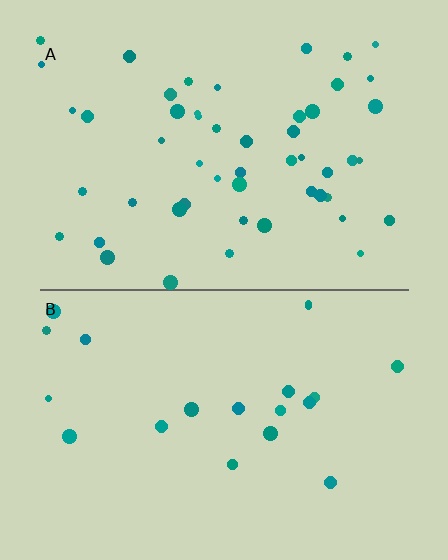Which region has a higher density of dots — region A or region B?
A (the top).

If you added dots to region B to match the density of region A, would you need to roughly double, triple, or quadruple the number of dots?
Approximately triple.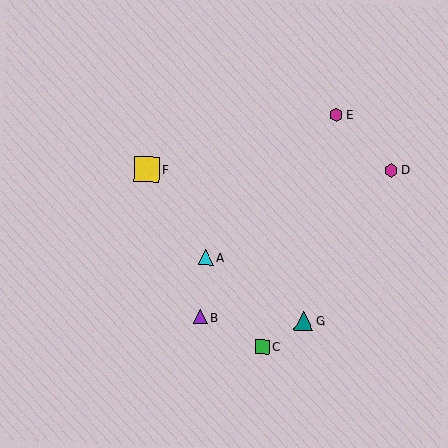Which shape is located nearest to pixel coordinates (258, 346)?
The green square (labeled C) at (262, 347) is nearest to that location.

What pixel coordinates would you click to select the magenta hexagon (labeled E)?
Click at (336, 115) to select the magenta hexagon E.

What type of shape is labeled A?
Shape A is a cyan triangle.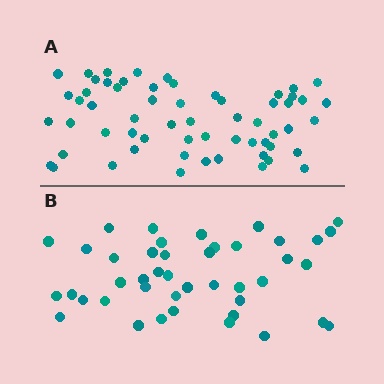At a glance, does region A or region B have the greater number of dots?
Region A (the top region) has more dots.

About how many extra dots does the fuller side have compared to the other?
Region A has approximately 15 more dots than region B.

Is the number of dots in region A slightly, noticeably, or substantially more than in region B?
Region A has noticeably more, but not dramatically so. The ratio is roughly 1.4 to 1.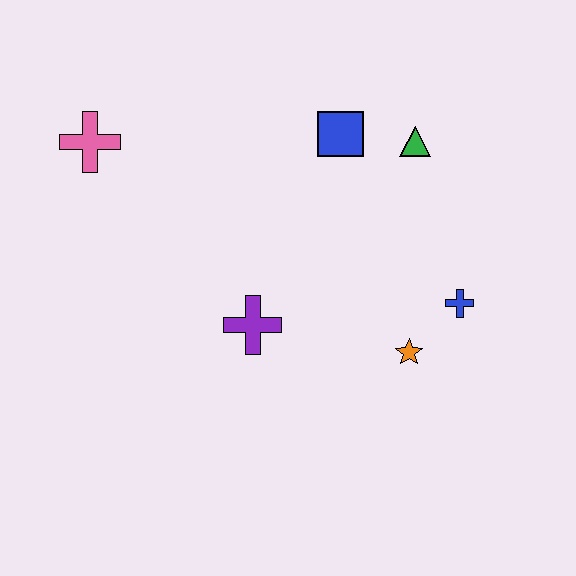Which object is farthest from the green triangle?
The pink cross is farthest from the green triangle.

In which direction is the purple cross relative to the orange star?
The purple cross is to the left of the orange star.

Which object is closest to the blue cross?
The orange star is closest to the blue cross.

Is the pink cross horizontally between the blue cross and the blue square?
No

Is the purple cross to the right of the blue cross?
No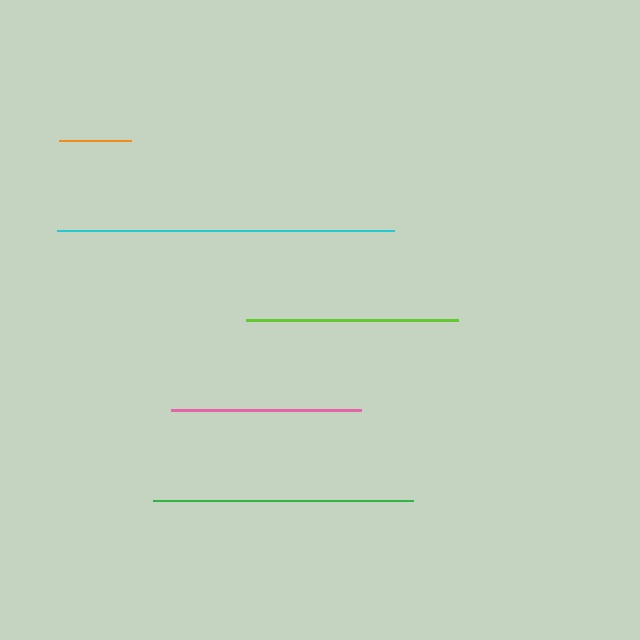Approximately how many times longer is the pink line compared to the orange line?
The pink line is approximately 2.7 times the length of the orange line.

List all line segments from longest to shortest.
From longest to shortest: cyan, green, lime, pink, orange.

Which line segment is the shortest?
The orange line is the shortest at approximately 72 pixels.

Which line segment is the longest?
The cyan line is the longest at approximately 337 pixels.